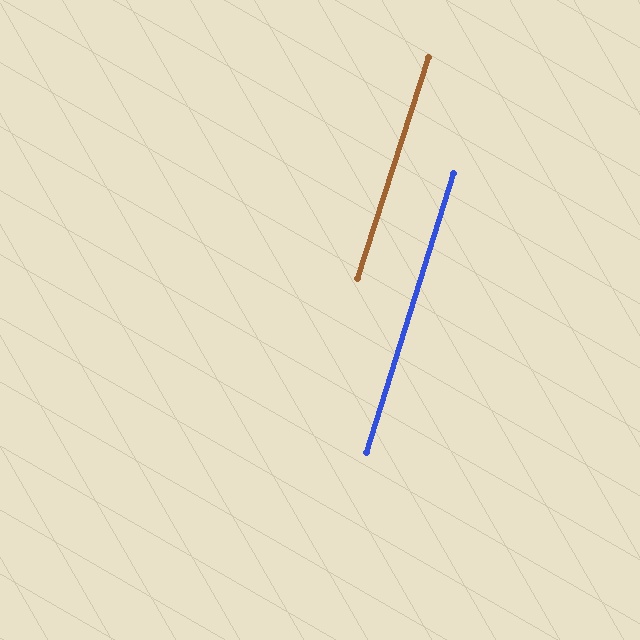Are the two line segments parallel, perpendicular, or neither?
Parallel — their directions differ by only 0.4°.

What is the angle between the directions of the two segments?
Approximately 0 degrees.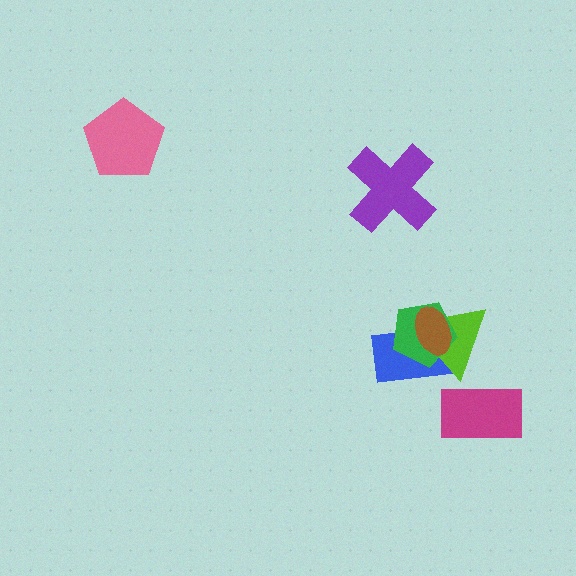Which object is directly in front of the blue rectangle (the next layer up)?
The lime triangle is directly in front of the blue rectangle.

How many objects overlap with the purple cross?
0 objects overlap with the purple cross.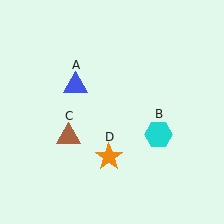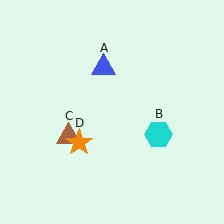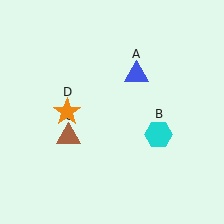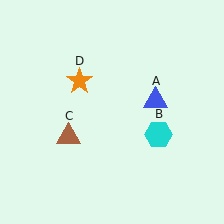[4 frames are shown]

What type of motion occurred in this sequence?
The blue triangle (object A), orange star (object D) rotated clockwise around the center of the scene.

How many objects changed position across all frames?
2 objects changed position: blue triangle (object A), orange star (object D).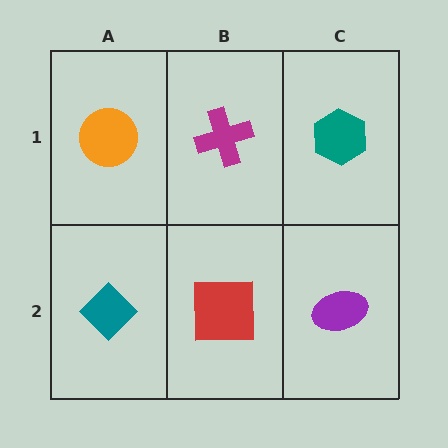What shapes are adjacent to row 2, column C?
A teal hexagon (row 1, column C), a red square (row 2, column B).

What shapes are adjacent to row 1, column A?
A teal diamond (row 2, column A), a magenta cross (row 1, column B).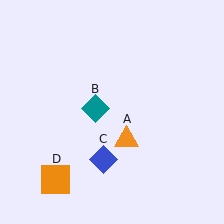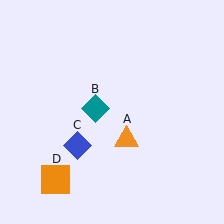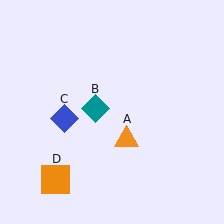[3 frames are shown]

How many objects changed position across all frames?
1 object changed position: blue diamond (object C).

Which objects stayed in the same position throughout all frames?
Orange triangle (object A) and teal diamond (object B) and orange square (object D) remained stationary.